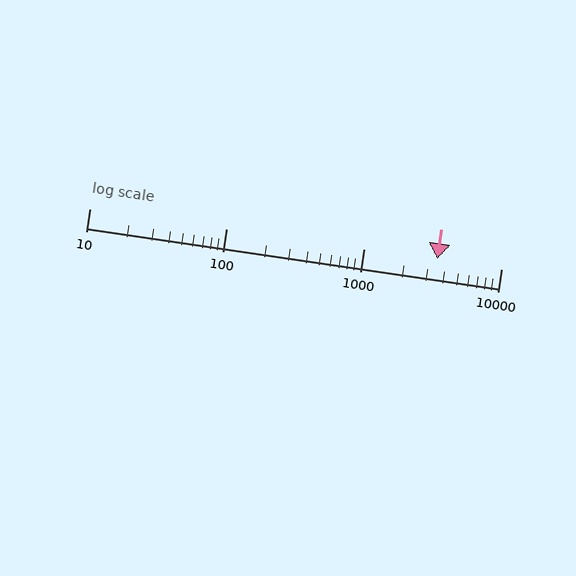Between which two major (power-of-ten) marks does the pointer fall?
The pointer is between 1000 and 10000.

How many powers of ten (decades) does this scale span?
The scale spans 3 decades, from 10 to 10000.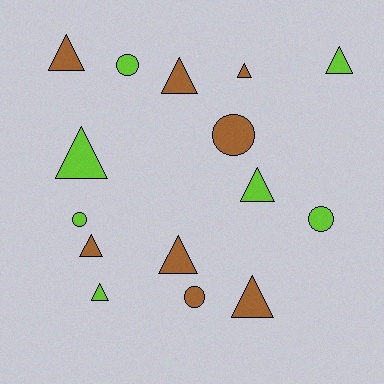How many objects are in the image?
There are 15 objects.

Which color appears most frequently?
Brown, with 8 objects.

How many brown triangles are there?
There are 6 brown triangles.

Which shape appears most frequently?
Triangle, with 10 objects.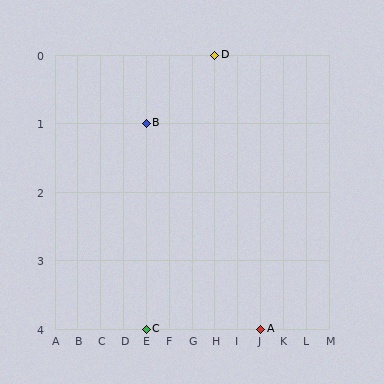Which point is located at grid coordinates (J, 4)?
Point A is at (J, 4).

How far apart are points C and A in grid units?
Points C and A are 5 columns apart.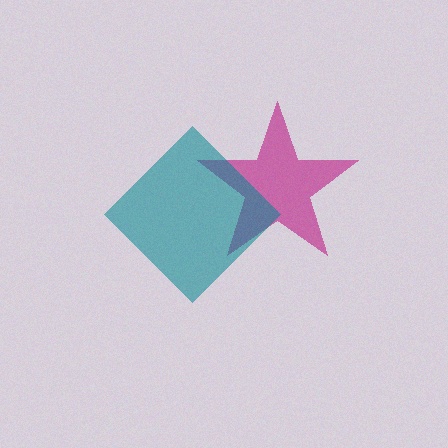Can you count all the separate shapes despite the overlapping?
Yes, there are 2 separate shapes.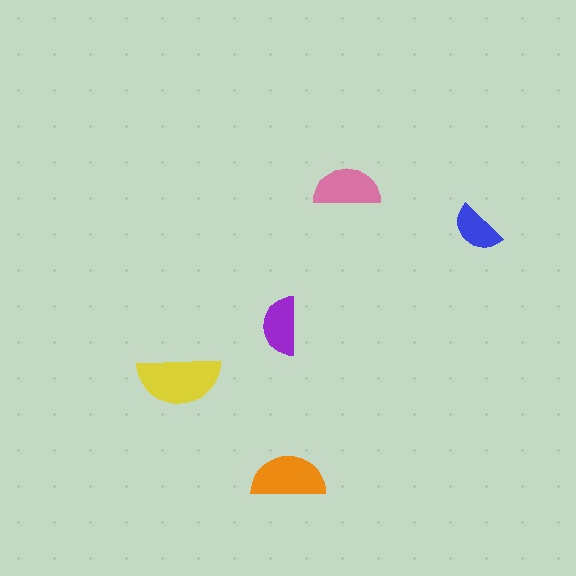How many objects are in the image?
There are 5 objects in the image.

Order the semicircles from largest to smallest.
the yellow one, the orange one, the pink one, the purple one, the blue one.